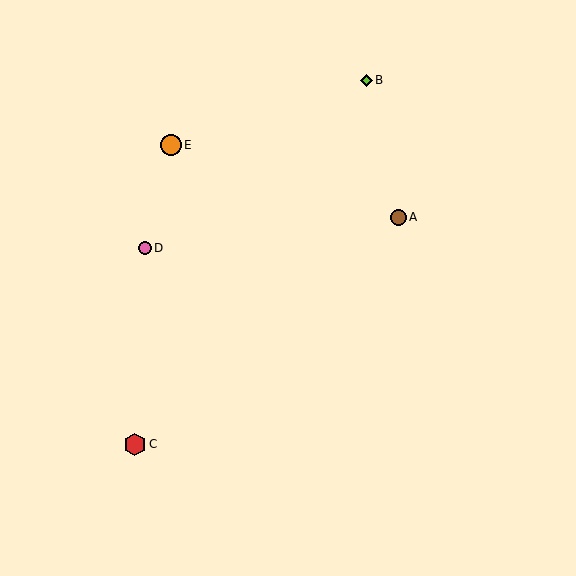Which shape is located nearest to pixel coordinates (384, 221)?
The brown circle (labeled A) at (399, 217) is nearest to that location.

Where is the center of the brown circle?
The center of the brown circle is at (399, 217).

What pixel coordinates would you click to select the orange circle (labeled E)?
Click at (171, 145) to select the orange circle E.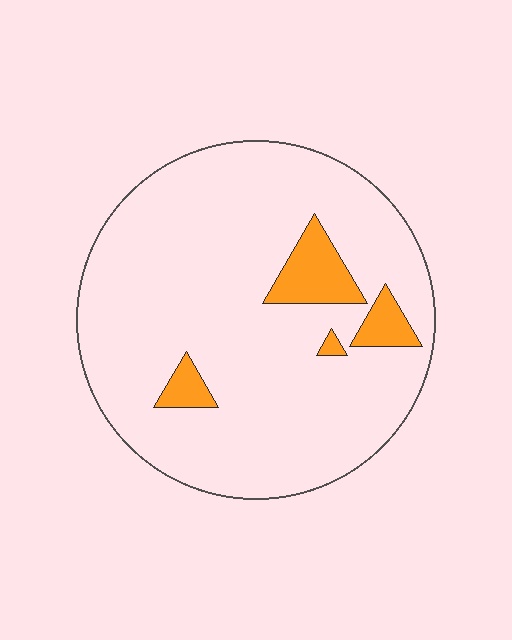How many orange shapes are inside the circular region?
4.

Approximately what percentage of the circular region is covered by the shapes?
Approximately 10%.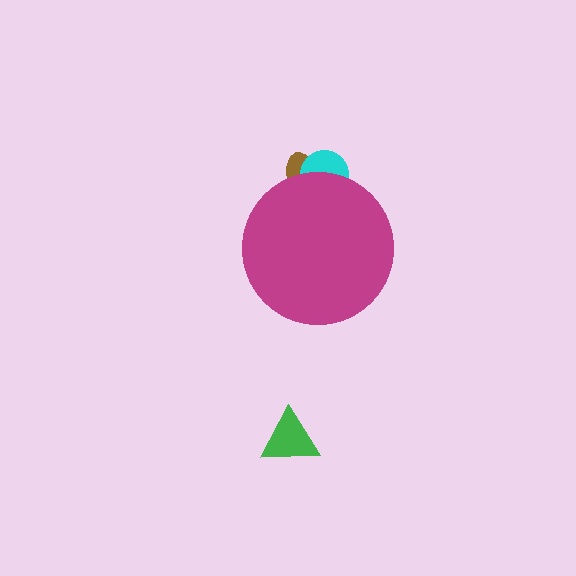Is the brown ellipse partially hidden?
Yes, the brown ellipse is partially hidden behind the magenta circle.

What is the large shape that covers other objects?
A magenta circle.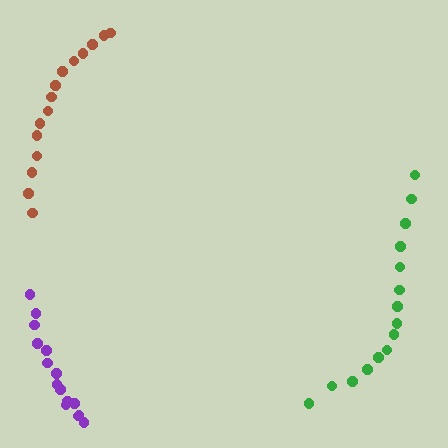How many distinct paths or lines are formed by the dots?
There are 3 distinct paths.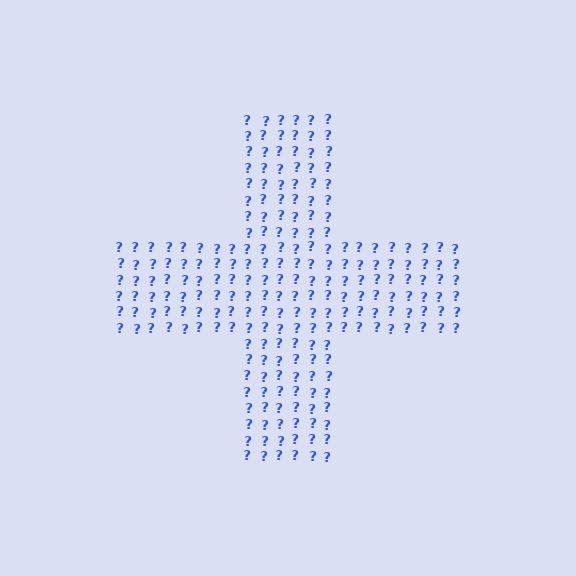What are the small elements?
The small elements are question marks.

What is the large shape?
The large shape is a cross.